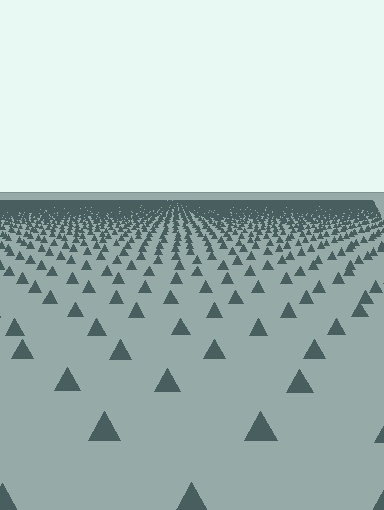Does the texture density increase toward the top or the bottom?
Density increases toward the top.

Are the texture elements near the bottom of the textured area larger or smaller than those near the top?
Larger. Near the bottom, elements are closer to the viewer and appear at a bigger on-screen size.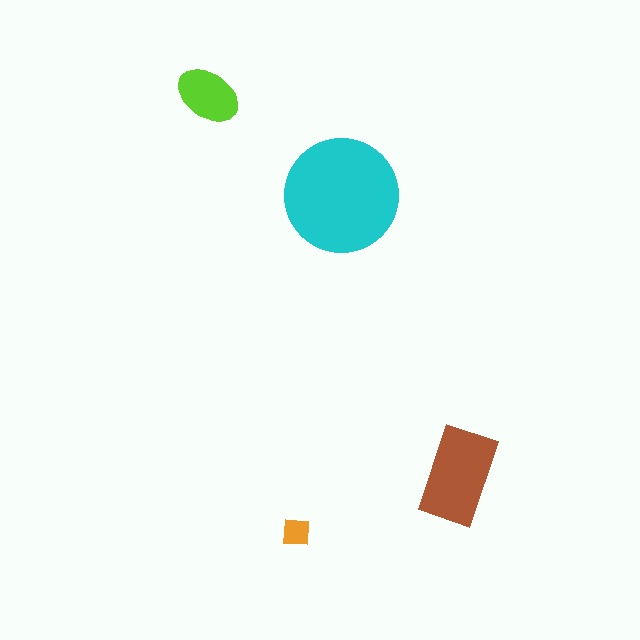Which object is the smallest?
The orange square.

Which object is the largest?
The cyan circle.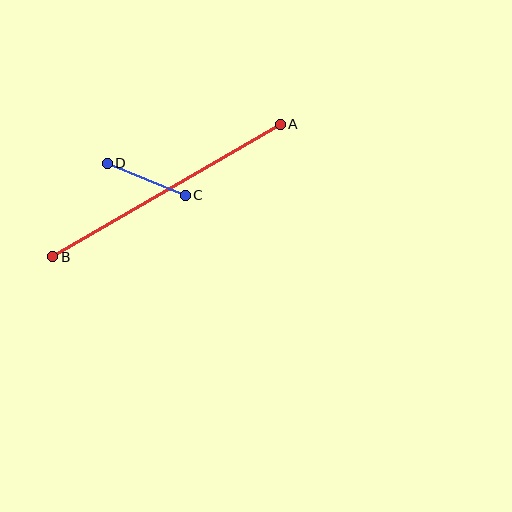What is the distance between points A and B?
The distance is approximately 264 pixels.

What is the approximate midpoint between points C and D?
The midpoint is at approximately (146, 179) pixels.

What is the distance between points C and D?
The distance is approximately 84 pixels.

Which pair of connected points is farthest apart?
Points A and B are farthest apart.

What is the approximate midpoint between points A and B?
The midpoint is at approximately (166, 190) pixels.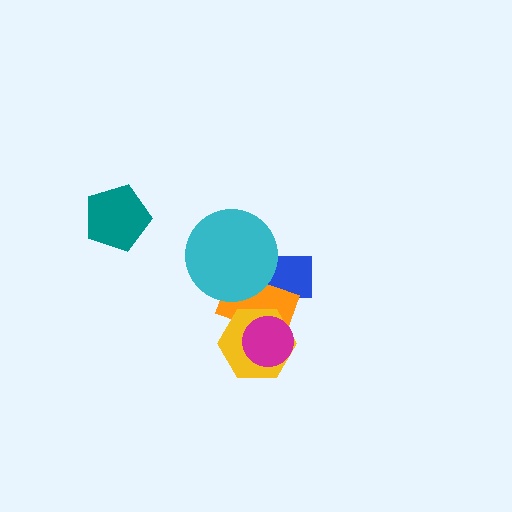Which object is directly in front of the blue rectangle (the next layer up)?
The orange rectangle is directly in front of the blue rectangle.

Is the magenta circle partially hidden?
No, no other shape covers it.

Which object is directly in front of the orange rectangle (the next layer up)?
The yellow hexagon is directly in front of the orange rectangle.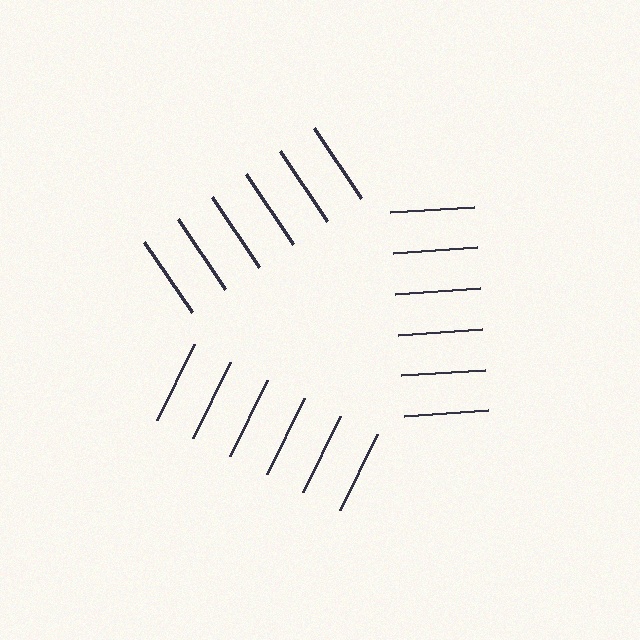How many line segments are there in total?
18 — 6 along each of the 3 edges.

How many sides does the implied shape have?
3 sides — the line-ends trace a triangle.